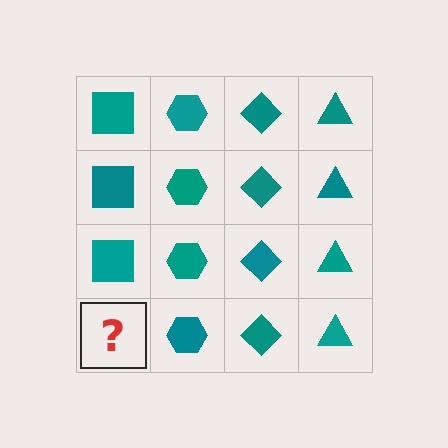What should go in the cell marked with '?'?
The missing cell should contain a teal square.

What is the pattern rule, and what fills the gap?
The rule is that each column has a consistent shape. The gap should be filled with a teal square.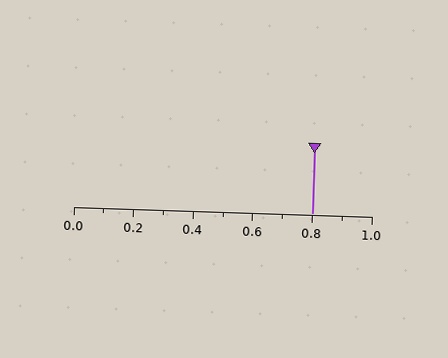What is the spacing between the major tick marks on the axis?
The major ticks are spaced 0.2 apart.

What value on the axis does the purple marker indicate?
The marker indicates approximately 0.8.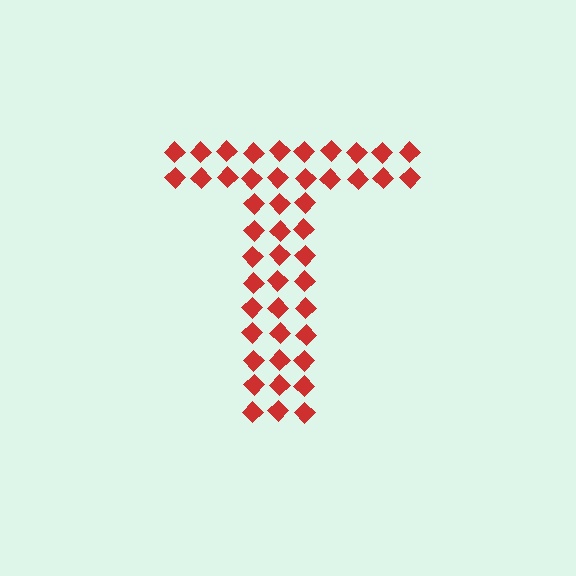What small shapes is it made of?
It is made of small diamonds.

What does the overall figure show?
The overall figure shows the letter T.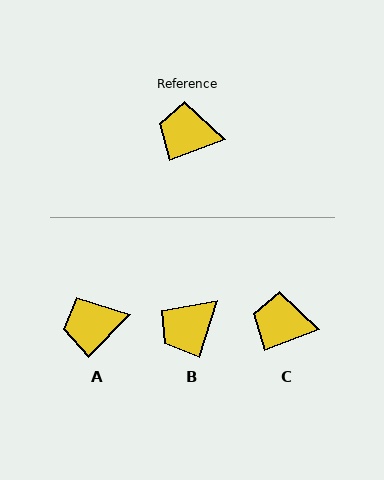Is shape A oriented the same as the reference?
No, it is off by about 26 degrees.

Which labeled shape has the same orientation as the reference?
C.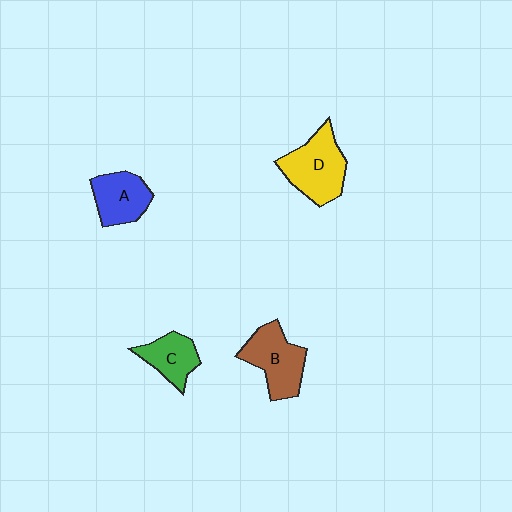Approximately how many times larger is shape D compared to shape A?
Approximately 1.4 times.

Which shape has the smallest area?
Shape C (green).